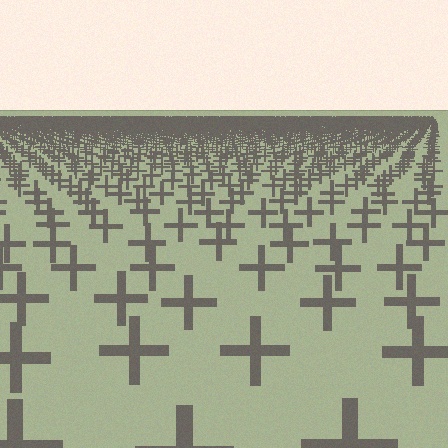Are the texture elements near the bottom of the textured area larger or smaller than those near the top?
Larger. Near the bottom, elements are closer to the viewer and appear at a bigger on-screen size.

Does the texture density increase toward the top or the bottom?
Density increases toward the top.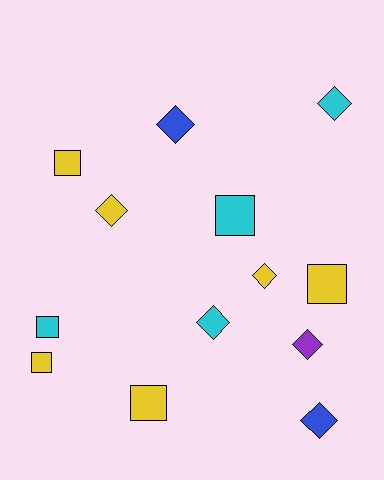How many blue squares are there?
There are no blue squares.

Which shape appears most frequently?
Diamond, with 7 objects.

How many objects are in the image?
There are 13 objects.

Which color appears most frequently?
Yellow, with 6 objects.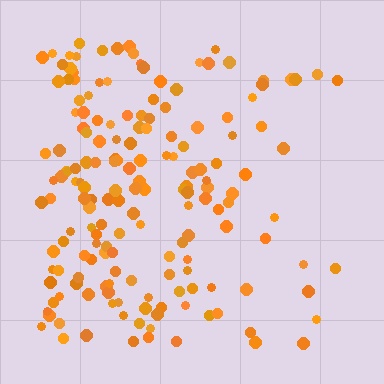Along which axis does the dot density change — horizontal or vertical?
Horizontal.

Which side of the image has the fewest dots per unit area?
The right.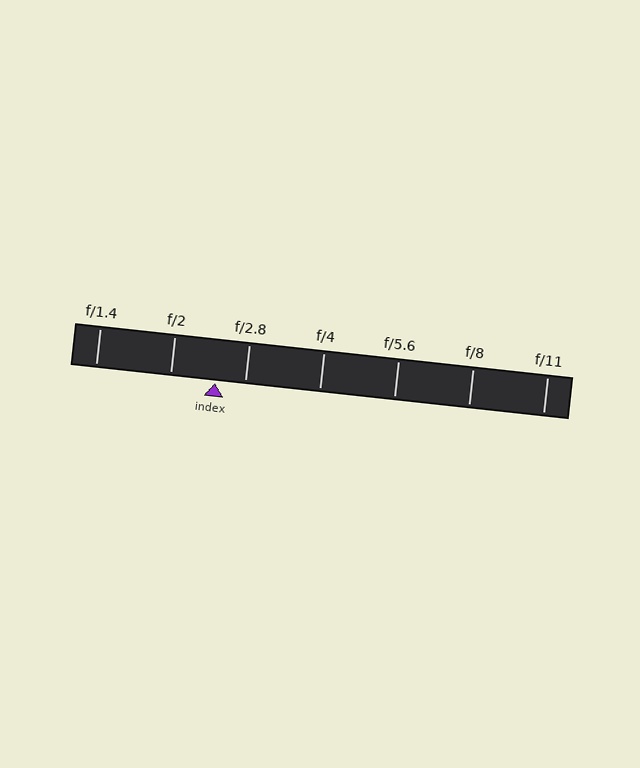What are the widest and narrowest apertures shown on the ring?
The widest aperture shown is f/1.4 and the narrowest is f/11.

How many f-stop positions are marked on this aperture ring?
There are 7 f-stop positions marked.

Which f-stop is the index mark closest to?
The index mark is closest to f/2.8.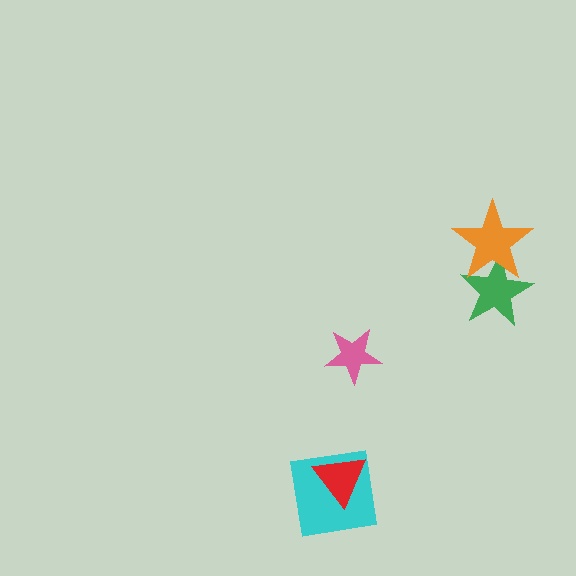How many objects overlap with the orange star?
1 object overlaps with the orange star.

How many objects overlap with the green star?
1 object overlaps with the green star.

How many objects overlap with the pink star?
0 objects overlap with the pink star.